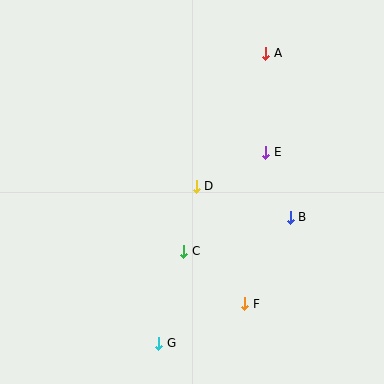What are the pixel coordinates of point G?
Point G is at (159, 343).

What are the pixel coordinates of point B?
Point B is at (290, 217).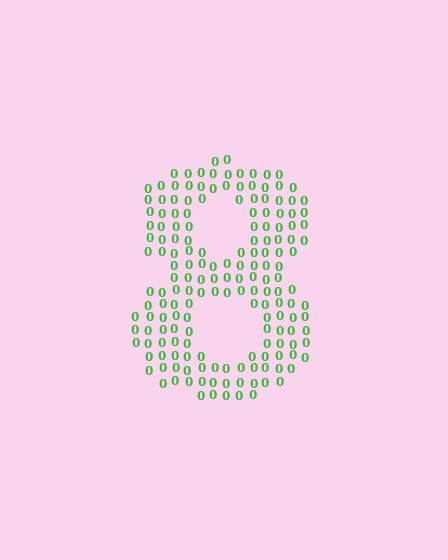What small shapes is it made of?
It is made of small digit 0's.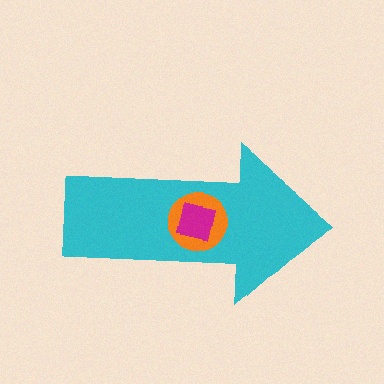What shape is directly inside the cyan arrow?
The orange circle.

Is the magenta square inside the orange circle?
Yes.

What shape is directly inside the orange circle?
The magenta square.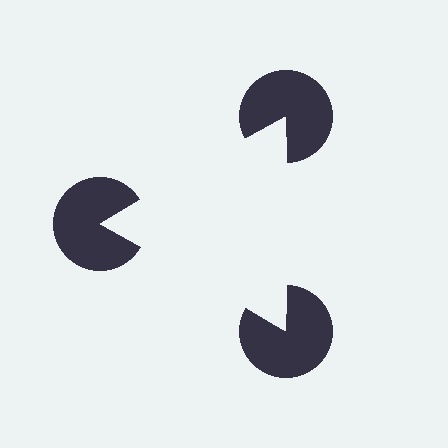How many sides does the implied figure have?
3 sides.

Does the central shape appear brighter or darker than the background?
It typically appears slightly brighter than the background, even though no actual brightness change is drawn.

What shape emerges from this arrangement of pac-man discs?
An illusory triangle — its edges are inferred from the aligned wedge cuts in the pac-man discs, not physically drawn.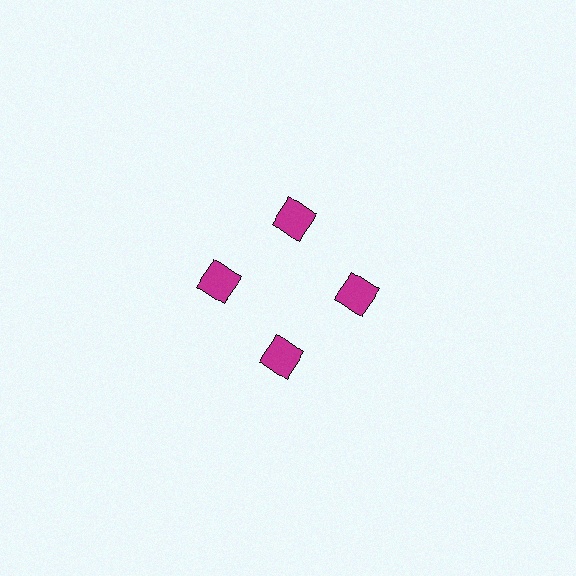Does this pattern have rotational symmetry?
Yes, this pattern has 4-fold rotational symmetry. It looks the same after rotating 90 degrees around the center.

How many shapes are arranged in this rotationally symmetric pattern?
There are 4 shapes, arranged in 4 groups of 1.